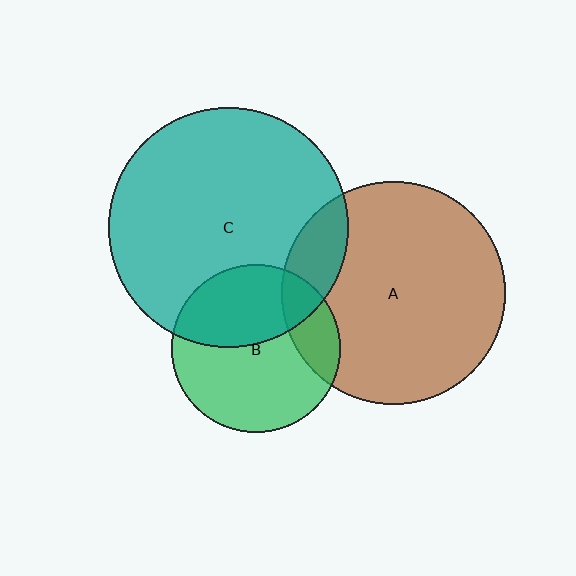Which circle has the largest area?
Circle C (teal).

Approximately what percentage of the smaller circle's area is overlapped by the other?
Approximately 20%.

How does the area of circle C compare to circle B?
Approximately 2.0 times.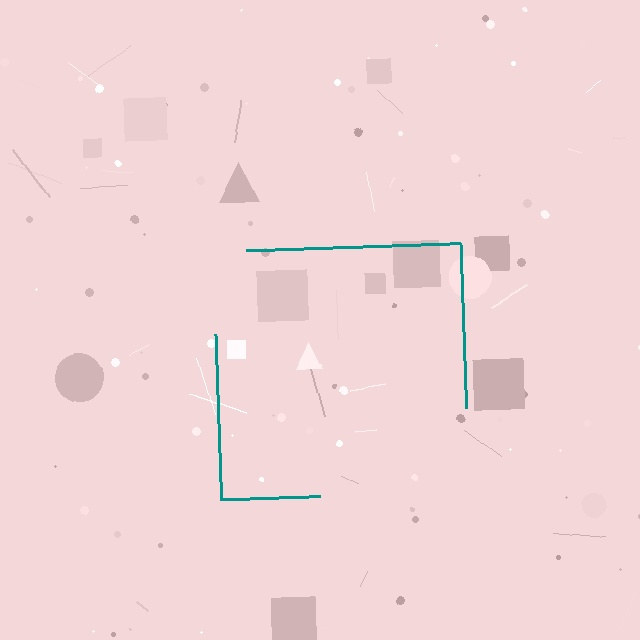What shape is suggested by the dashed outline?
The dashed outline suggests a square.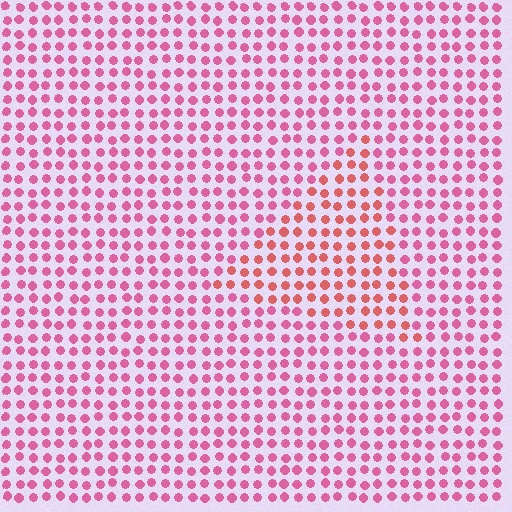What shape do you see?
I see a triangle.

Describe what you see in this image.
The image is filled with small pink elements in a uniform arrangement. A triangle-shaped region is visible where the elements are tinted to a slightly different hue, forming a subtle color boundary.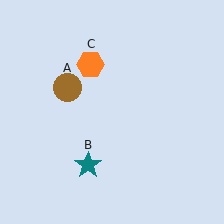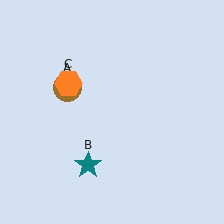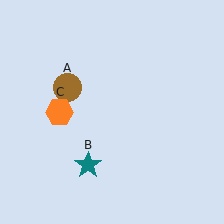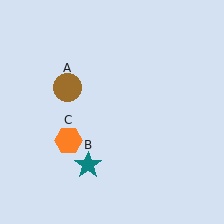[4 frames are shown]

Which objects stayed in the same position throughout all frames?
Brown circle (object A) and teal star (object B) remained stationary.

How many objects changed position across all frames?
1 object changed position: orange hexagon (object C).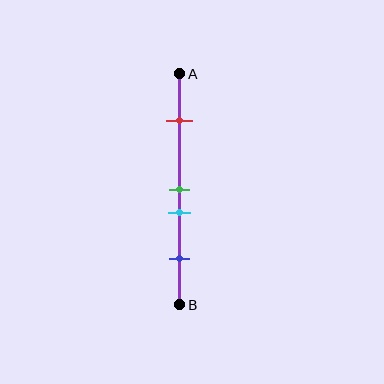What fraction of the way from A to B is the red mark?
The red mark is approximately 20% (0.2) of the way from A to B.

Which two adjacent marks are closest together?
The green and cyan marks are the closest adjacent pair.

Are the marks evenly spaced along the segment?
No, the marks are not evenly spaced.